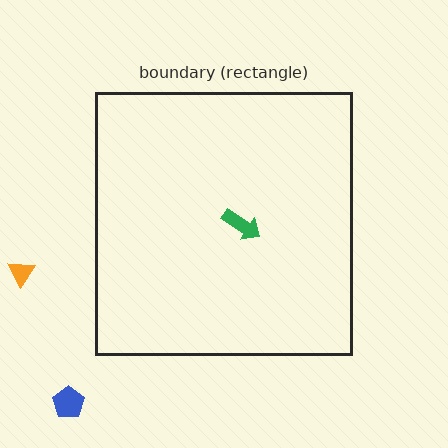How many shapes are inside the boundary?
1 inside, 2 outside.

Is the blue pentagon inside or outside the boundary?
Outside.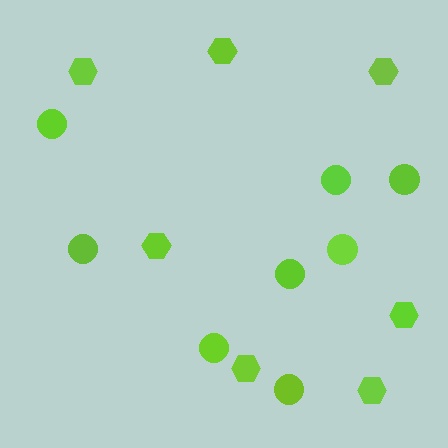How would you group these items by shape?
There are 2 groups: one group of hexagons (7) and one group of circles (8).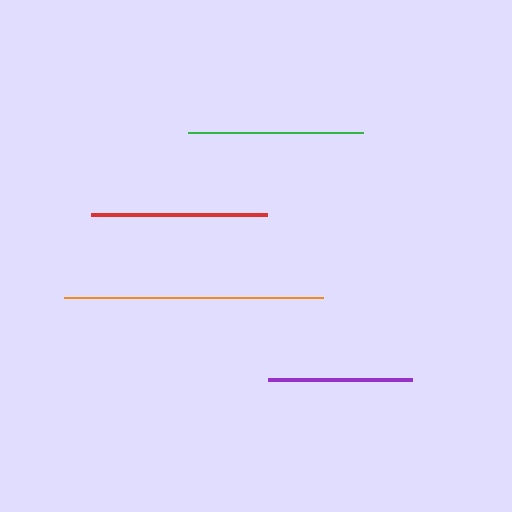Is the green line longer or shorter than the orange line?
The orange line is longer than the green line.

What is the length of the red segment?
The red segment is approximately 176 pixels long.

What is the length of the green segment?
The green segment is approximately 175 pixels long.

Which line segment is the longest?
The orange line is the longest at approximately 260 pixels.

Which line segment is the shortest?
The purple line is the shortest at approximately 144 pixels.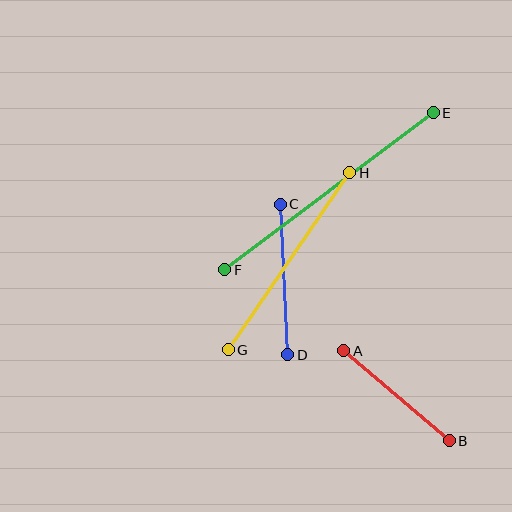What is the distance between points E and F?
The distance is approximately 261 pixels.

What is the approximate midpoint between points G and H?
The midpoint is at approximately (289, 261) pixels.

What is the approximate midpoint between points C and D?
The midpoint is at approximately (284, 280) pixels.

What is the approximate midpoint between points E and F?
The midpoint is at approximately (329, 191) pixels.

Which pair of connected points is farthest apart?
Points E and F are farthest apart.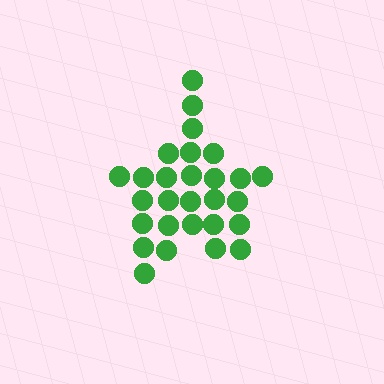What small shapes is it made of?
It is made of small circles.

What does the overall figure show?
The overall figure shows a star.